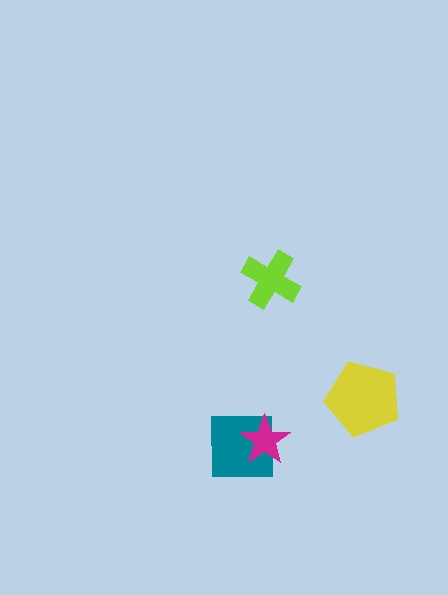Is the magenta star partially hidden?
No, no other shape covers it.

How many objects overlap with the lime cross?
0 objects overlap with the lime cross.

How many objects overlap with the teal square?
1 object overlaps with the teal square.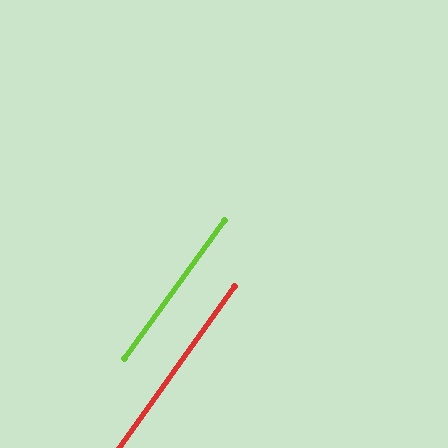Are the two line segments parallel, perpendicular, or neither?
Parallel — their directions differ by only 0.6°.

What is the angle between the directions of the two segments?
Approximately 1 degree.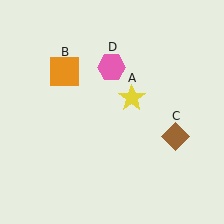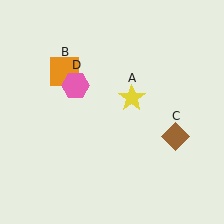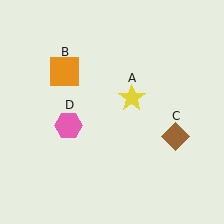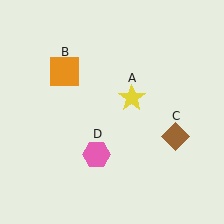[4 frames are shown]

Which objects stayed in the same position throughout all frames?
Yellow star (object A) and orange square (object B) and brown diamond (object C) remained stationary.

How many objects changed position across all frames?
1 object changed position: pink hexagon (object D).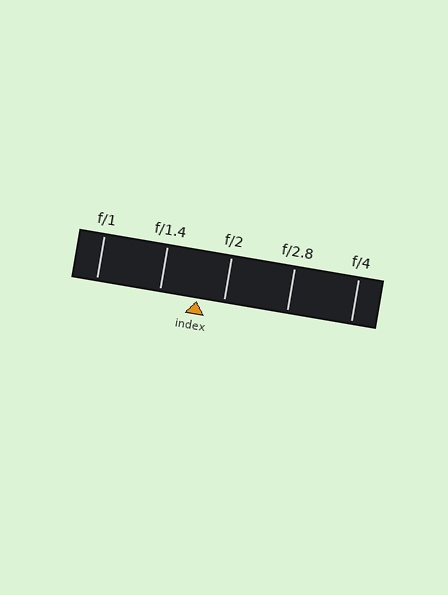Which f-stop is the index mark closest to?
The index mark is closest to f/2.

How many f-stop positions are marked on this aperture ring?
There are 5 f-stop positions marked.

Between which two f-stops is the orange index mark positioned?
The index mark is between f/1.4 and f/2.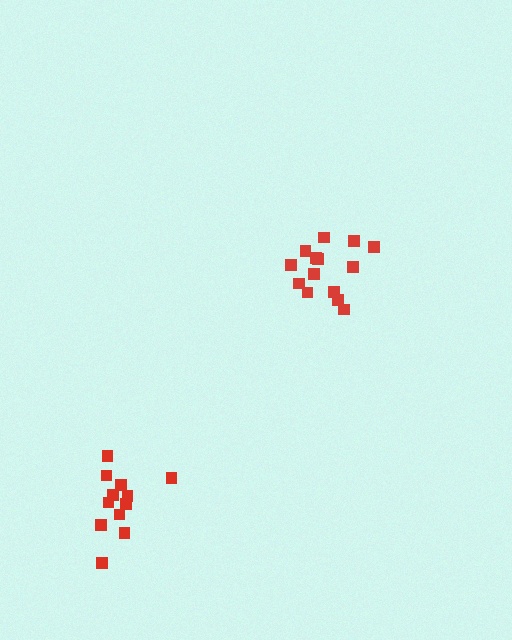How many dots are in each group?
Group 1: 12 dots, Group 2: 14 dots (26 total).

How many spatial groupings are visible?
There are 2 spatial groupings.